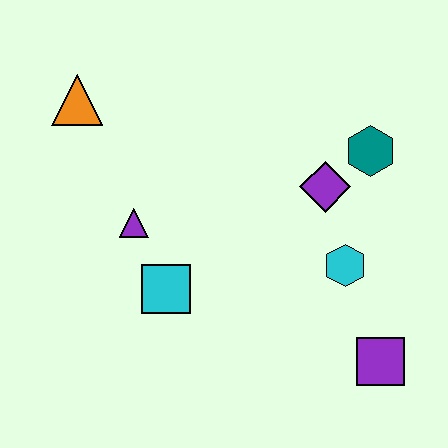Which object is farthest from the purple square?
The orange triangle is farthest from the purple square.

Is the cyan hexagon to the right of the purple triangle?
Yes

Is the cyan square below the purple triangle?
Yes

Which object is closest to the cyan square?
The purple triangle is closest to the cyan square.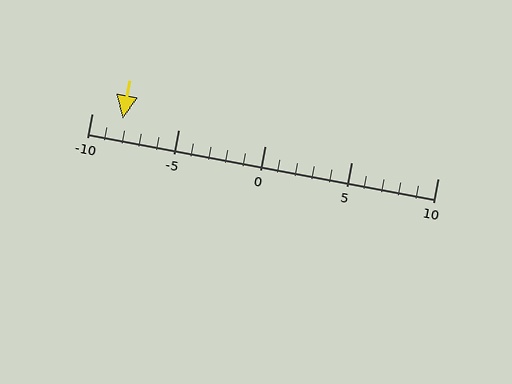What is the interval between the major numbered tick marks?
The major tick marks are spaced 5 units apart.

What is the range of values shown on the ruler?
The ruler shows values from -10 to 10.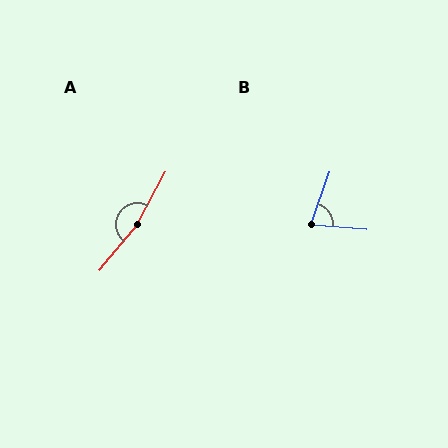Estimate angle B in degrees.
Approximately 76 degrees.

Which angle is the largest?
A, at approximately 169 degrees.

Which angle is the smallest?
B, at approximately 76 degrees.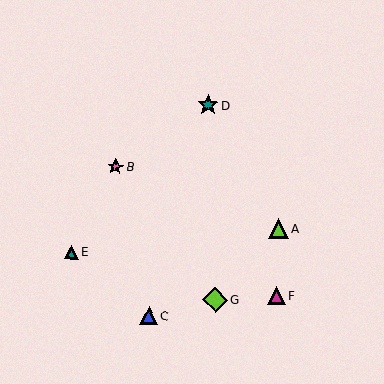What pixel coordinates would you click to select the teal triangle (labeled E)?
Click at (71, 252) to select the teal triangle E.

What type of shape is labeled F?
Shape F is a magenta triangle.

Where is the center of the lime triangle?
The center of the lime triangle is at (278, 228).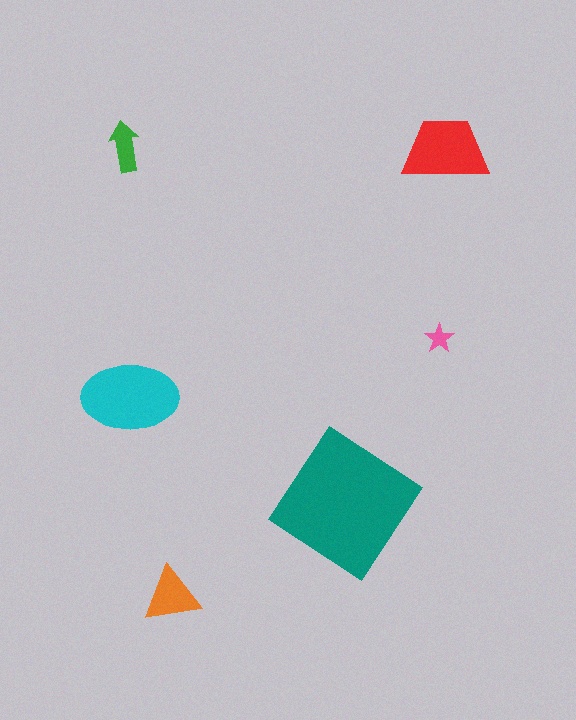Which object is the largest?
The teal diamond.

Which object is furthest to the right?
The red trapezoid is rightmost.